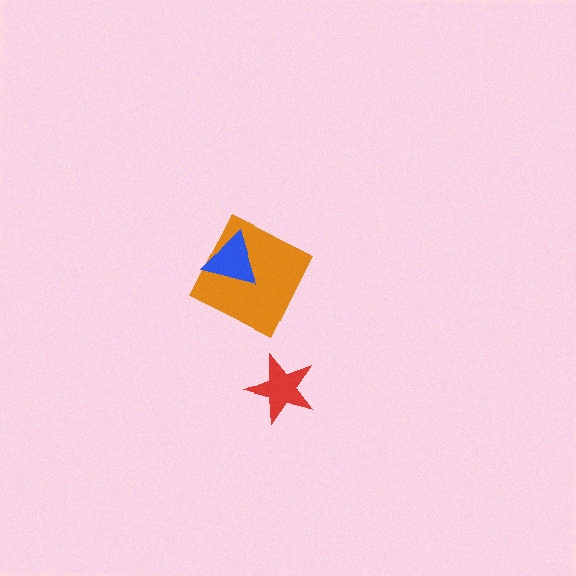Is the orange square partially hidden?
Yes, it is partially covered by another shape.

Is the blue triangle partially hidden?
No, no other shape covers it.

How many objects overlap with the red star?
0 objects overlap with the red star.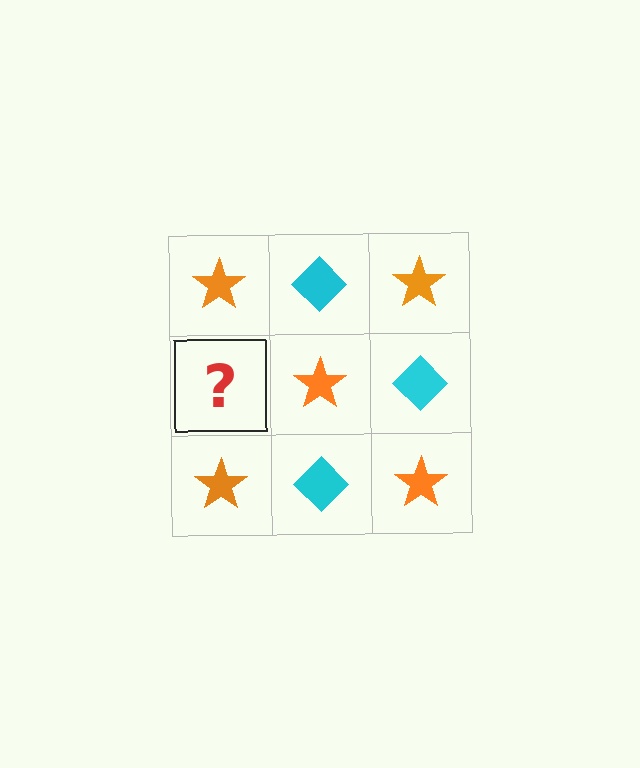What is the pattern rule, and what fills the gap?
The rule is that it alternates orange star and cyan diamond in a checkerboard pattern. The gap should be filled with a cyan diamond.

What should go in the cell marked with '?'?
The missing cell should contain a cyan diamond.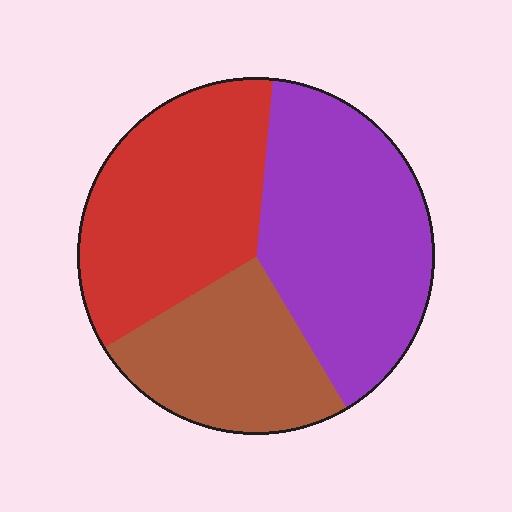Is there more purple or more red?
Purple.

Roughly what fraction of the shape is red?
Red takes up between a third and a half of the shape.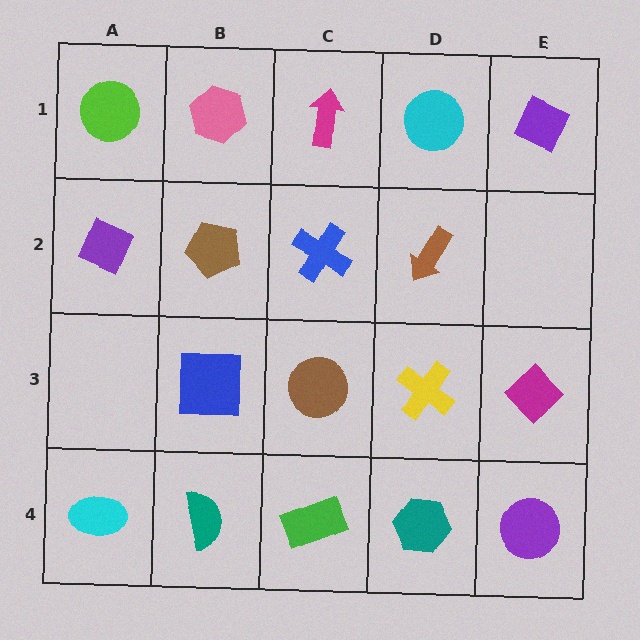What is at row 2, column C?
A blue cross.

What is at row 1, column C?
A magenta arrow.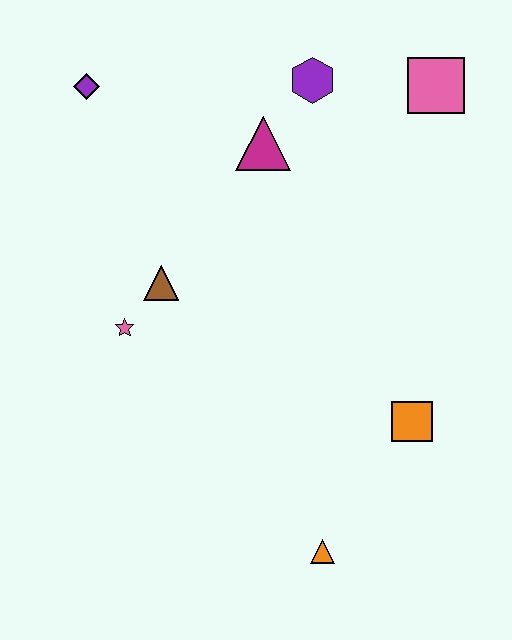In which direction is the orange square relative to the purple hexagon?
The orange square is below the purple hexagon.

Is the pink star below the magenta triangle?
Yes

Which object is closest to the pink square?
The purple hexagon is closest to the pink square.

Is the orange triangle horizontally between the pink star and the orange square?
Yes